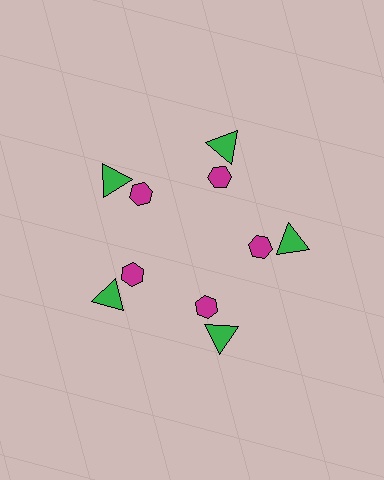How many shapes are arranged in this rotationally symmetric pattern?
There are 10 shapes, arranged in 5 groups of 2.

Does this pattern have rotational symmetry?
Yes, this pattern has 5-fold rotational symmetry. It looks the same after rotating 72 degrees around the center.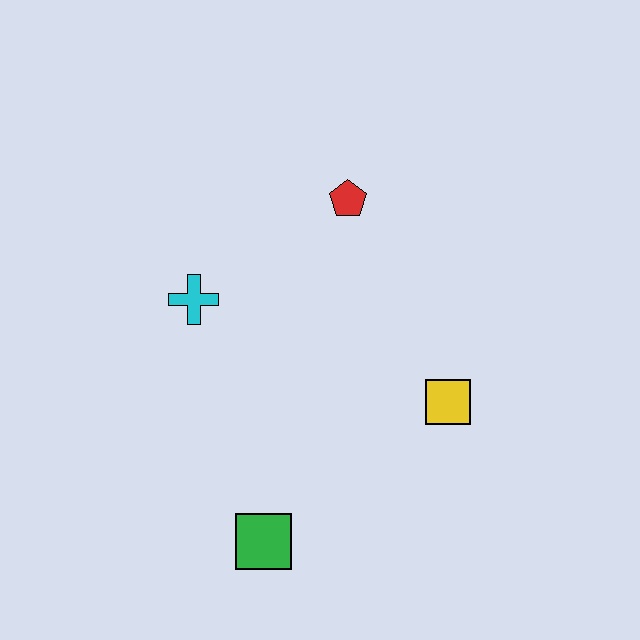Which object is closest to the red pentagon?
The cyan cross is closest to the red pentagon.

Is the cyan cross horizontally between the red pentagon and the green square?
No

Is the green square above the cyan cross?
No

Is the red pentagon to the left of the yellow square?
Yes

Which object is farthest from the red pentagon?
The green square is farthest from the red pentagon.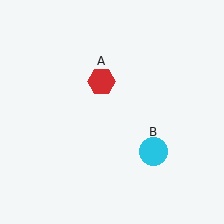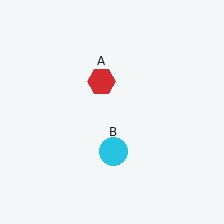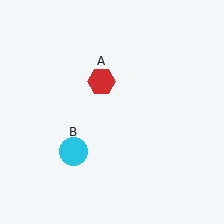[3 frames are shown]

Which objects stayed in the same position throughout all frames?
Red hexagon (object A) remained stationary.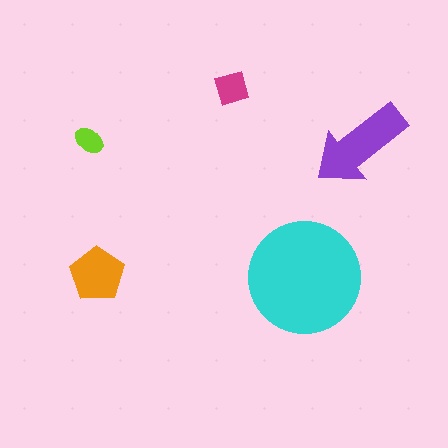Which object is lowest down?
The cyan circle is bottommost.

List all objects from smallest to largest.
The lime ellipse, the magenta square, the orange pentagon, the purple arrow, the cyan circle.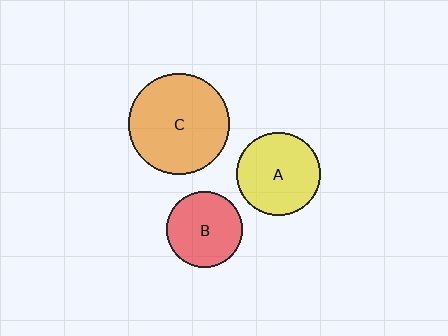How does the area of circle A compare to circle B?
Approximately 1.2 times.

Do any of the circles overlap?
No, none of the circles overlap.